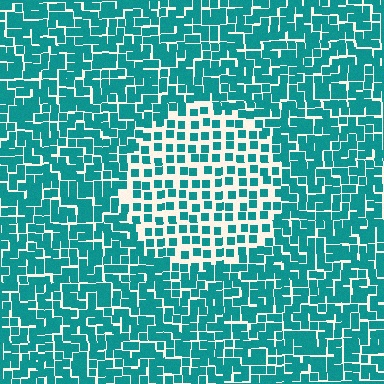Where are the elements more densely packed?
The elements are more densely packed outside the circle boundary.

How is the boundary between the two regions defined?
The boundary is defined by a change in element density (approximately 1.9x ratio). All elements are the same color, size, and shape.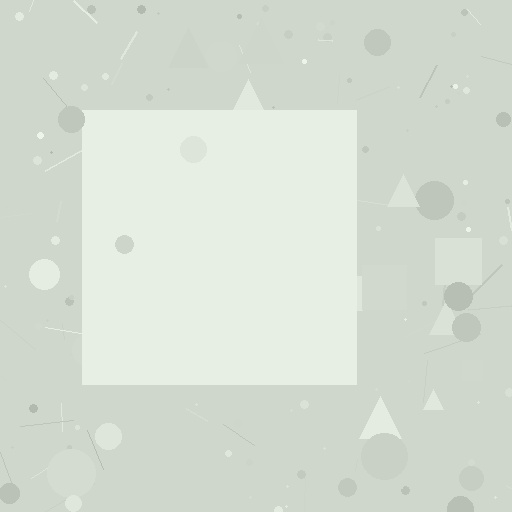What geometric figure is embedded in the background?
A square is embedded in the background.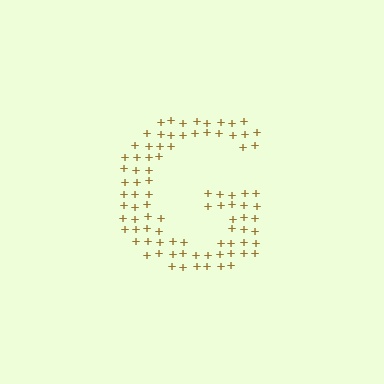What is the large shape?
The large shape is the letter G.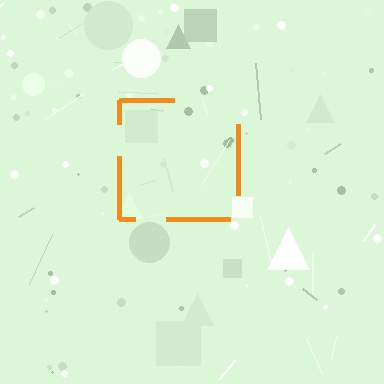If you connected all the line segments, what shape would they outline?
They would outline a square.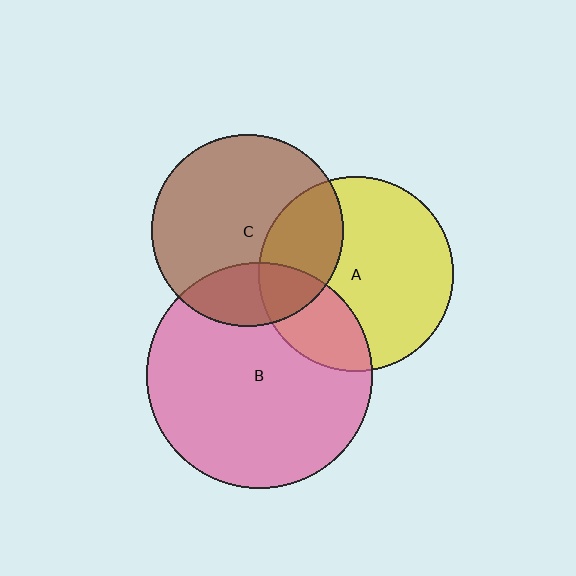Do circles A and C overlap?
Yes.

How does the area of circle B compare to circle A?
Approximately 1.3 times.